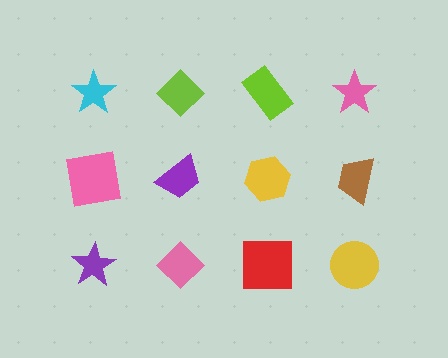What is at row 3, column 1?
A purple star.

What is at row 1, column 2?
A lime diamond.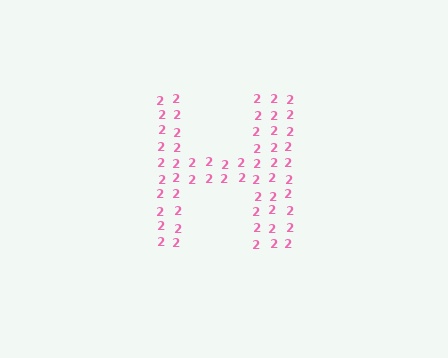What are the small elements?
The small elements are digit 2's.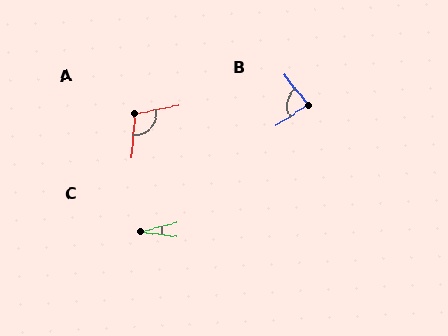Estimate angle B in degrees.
Approximately 84 degrees.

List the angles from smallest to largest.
C (22°), B (84°), A (105°).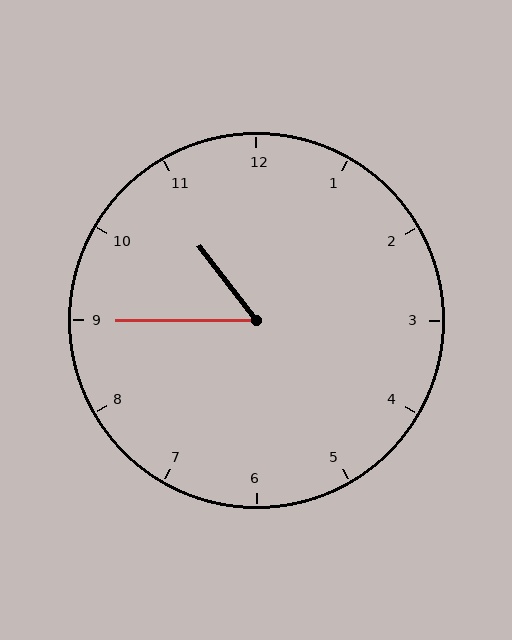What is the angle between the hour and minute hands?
Approximately 52 degrees.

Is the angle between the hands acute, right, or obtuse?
It is acute.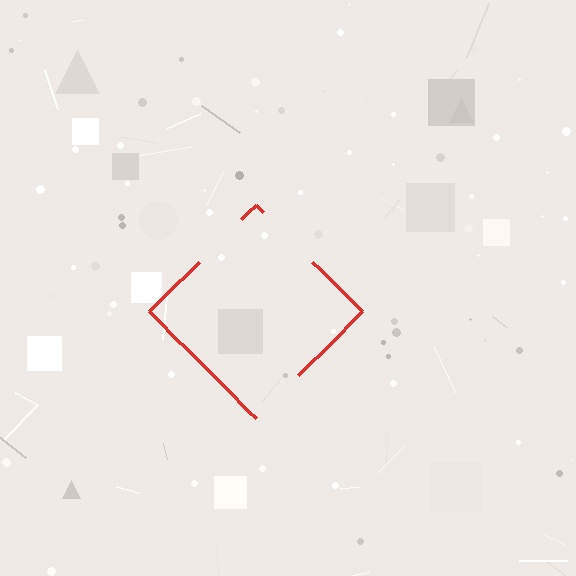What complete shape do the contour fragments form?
The contour fragments form a diamond.